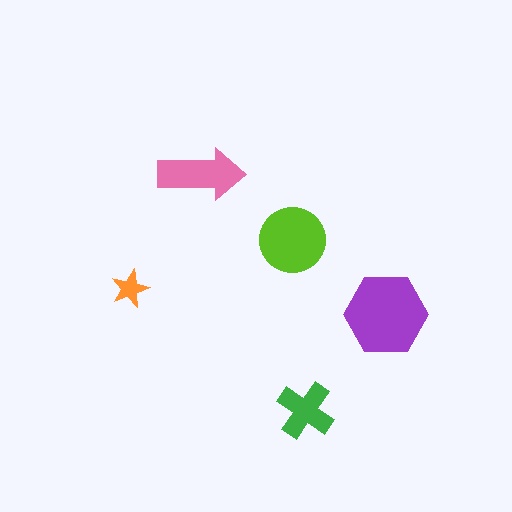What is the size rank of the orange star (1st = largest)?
5th.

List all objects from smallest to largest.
The orange star, the green cross, the pink arrow, the lime circle, the purple hexagon.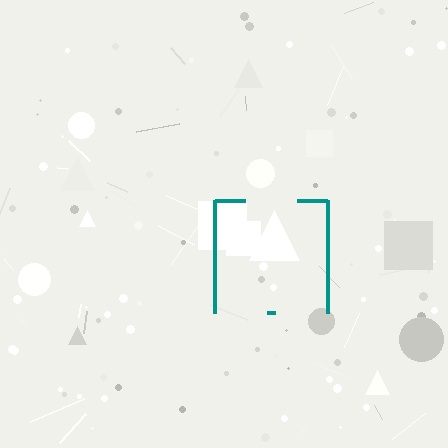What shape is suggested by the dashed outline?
The dashed outline suggests a square.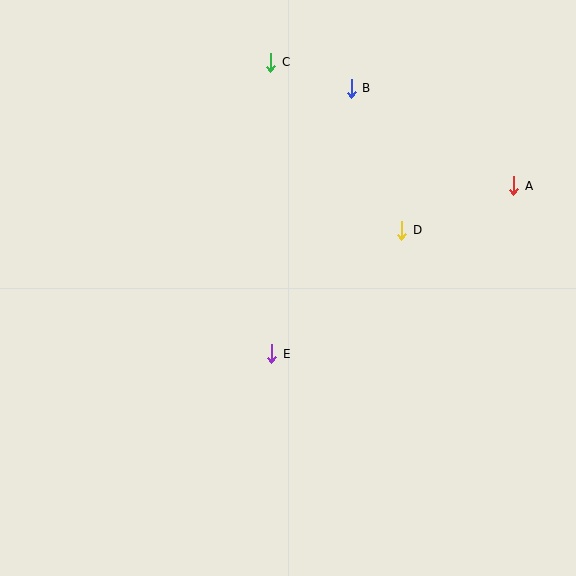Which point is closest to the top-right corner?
Point A is closest to the top-right corner.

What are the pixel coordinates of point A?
Point A is at (514, 186).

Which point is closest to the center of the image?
Point E at (272, 354) is closest to the center.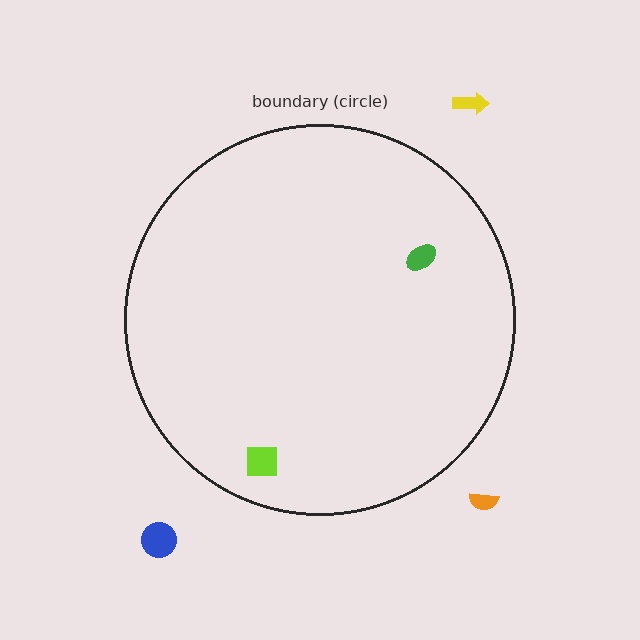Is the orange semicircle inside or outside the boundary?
Outside.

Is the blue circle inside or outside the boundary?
Outside.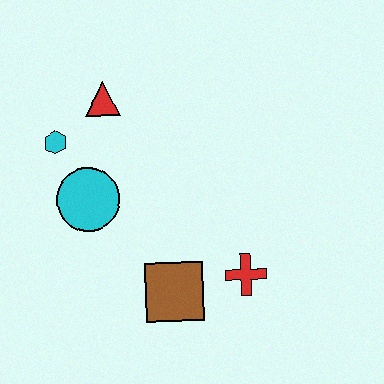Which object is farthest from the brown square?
The red triangle is farthest from the brown square.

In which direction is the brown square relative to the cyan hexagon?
The brown square is below the cyan hexagon.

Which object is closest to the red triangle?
The cyan hexagon is closest to the red triangle.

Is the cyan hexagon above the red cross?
Yes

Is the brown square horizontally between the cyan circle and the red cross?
Yes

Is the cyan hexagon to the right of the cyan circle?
No